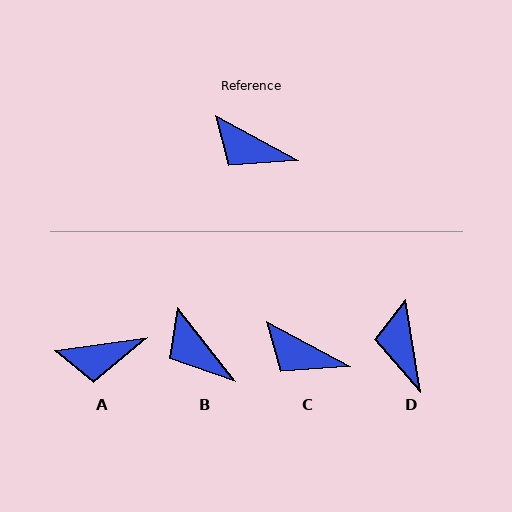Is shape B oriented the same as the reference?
No, it is off by about 24 degrees.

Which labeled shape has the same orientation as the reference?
C.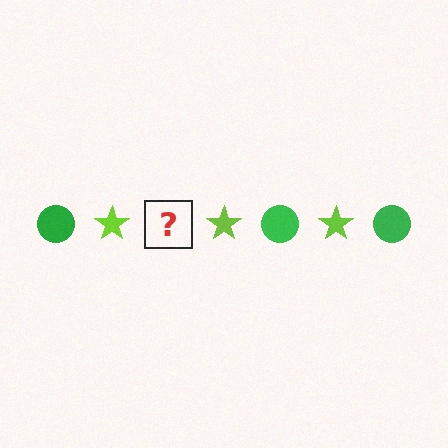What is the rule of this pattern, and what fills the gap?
The rule is that the pattern alternates between green circle and lime star. The gap should be filled with a green circle.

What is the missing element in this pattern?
The missing element is a green circle.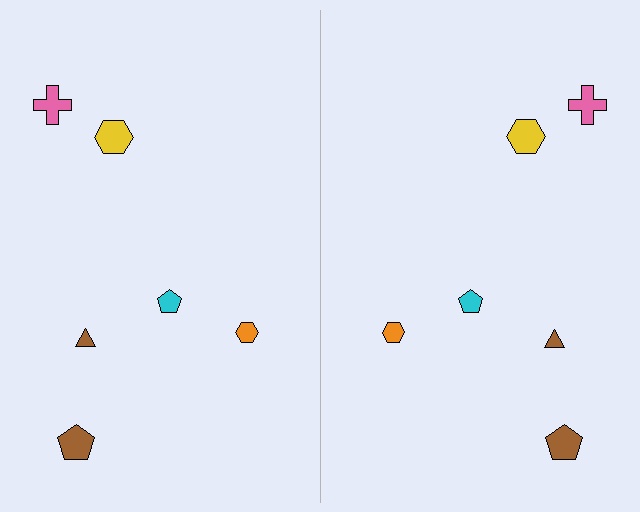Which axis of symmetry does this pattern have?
The pattern has a vertical axis of symmetry running through the center of the image.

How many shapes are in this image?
There are 12 shapes in this image.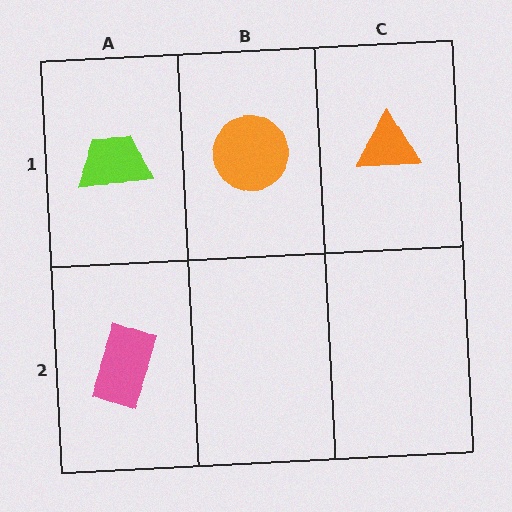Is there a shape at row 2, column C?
No, that cell is empty.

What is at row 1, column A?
A lime trapezoid.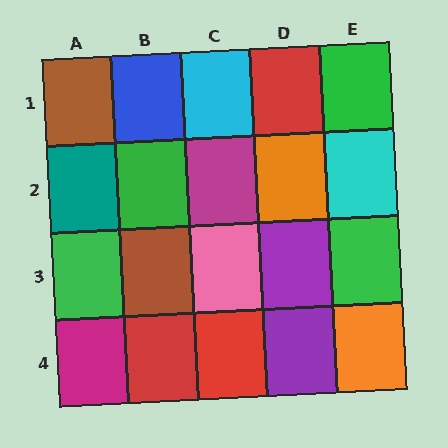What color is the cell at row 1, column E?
Green.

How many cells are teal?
1 cell is teal.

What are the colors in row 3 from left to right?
Green, brown, pink, purple, green.